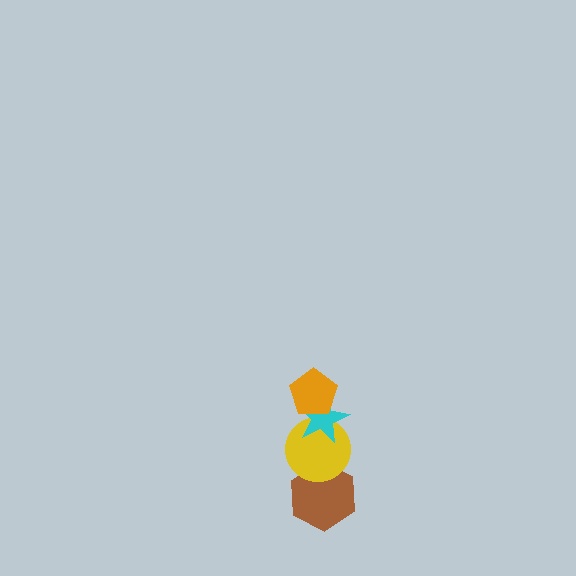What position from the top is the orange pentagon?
The orange pentagon is 1st from the top.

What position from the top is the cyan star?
The cyan star is 2nd from the top.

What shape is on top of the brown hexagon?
The yellow circle is on top of the brown hexagon.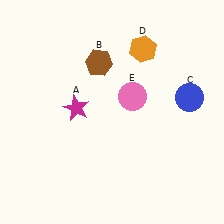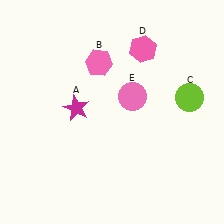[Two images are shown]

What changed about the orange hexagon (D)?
In Image 1, D is orange. In Image 2, it changed to pink.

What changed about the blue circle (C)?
In Image 1, C is blue. In Image 2, it changed to lime.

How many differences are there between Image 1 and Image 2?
There are 3 differences between the two images.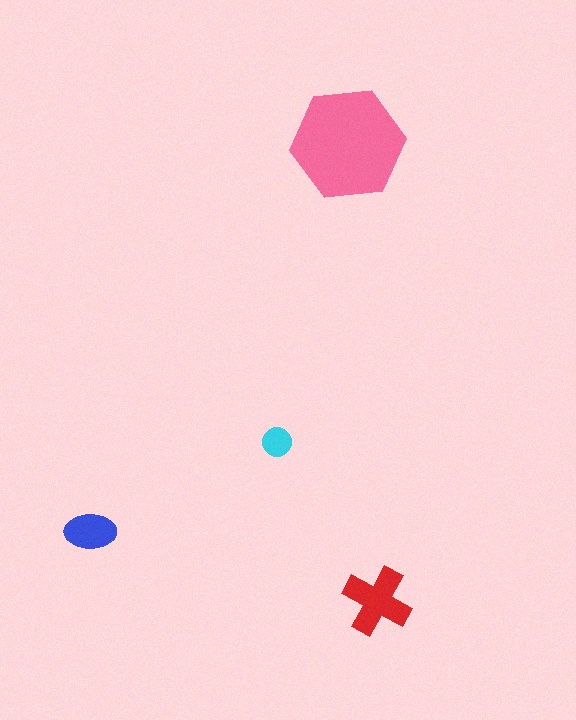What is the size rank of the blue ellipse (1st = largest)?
3rd.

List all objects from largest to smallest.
The pink hexagon, the red cross, the blue ellipse, the cyan circle.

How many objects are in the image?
There are 4 objects in the image.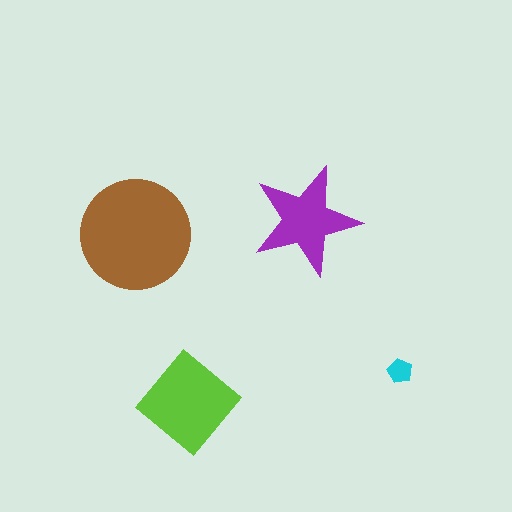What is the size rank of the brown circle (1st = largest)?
1st.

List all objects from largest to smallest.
The brown circle, the lime diamond, the purple star, the cyan pentagon.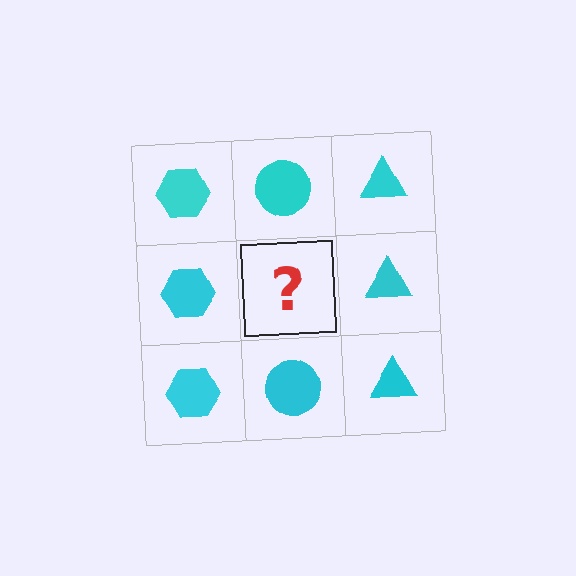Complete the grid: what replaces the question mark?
The question mark should be replaced with a cyan circle.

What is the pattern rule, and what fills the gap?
The rule is that each column has a consistent shape. The gap should be filled with a cyan circle.